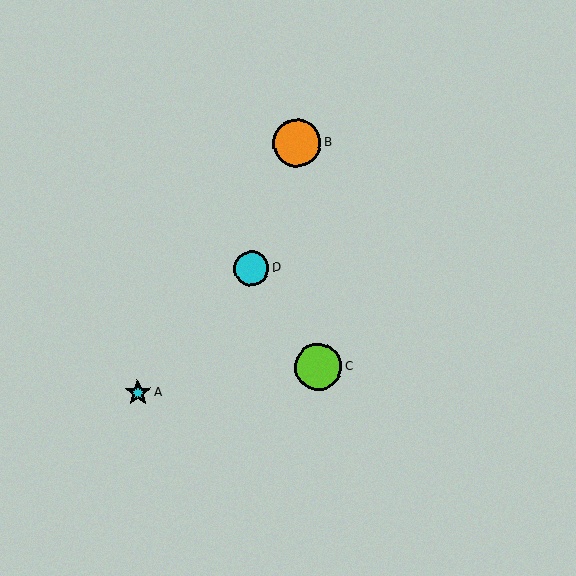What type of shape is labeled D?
Shape D is a cyan circle.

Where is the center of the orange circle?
The center of the orange circle is at (297, 143).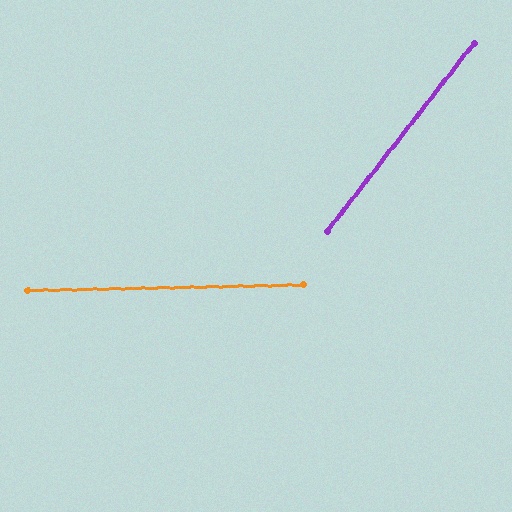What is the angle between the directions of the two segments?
Approximately 51 degrees.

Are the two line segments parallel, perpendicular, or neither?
Neither parallel nor perpendicular — they differ by about 51°.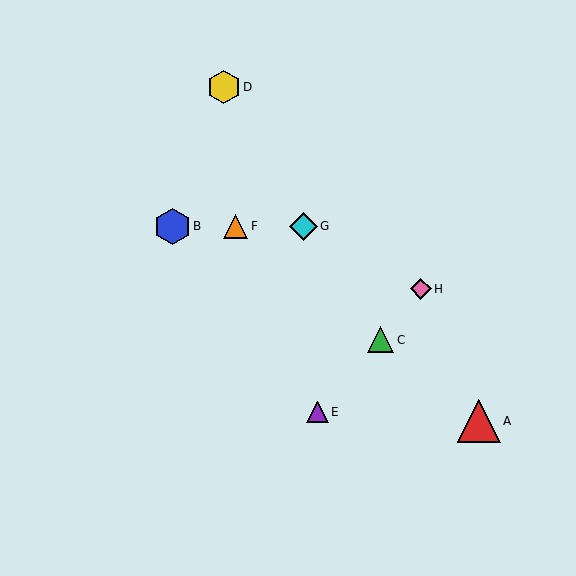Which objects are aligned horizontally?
Objects B, F, G are aligned horizontally.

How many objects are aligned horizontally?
3 objects (B, F, G) are aligned horizontally.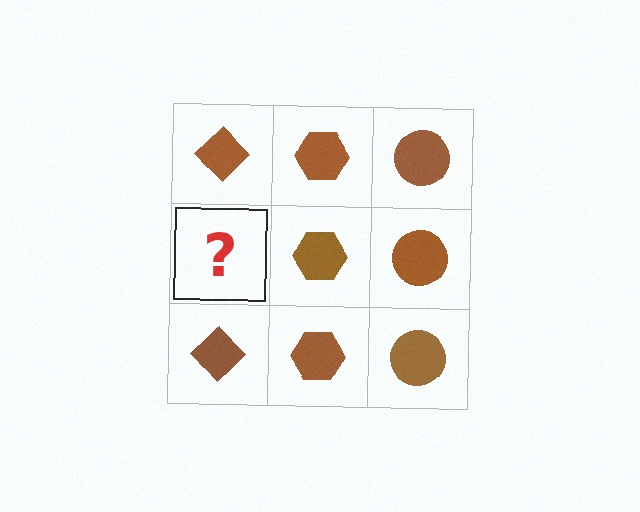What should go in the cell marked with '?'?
The missing cell should contain a brown diamond.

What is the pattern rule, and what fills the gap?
The rule is that each column has a consistent shape. The gap should be filled with a brown diamond.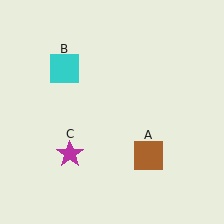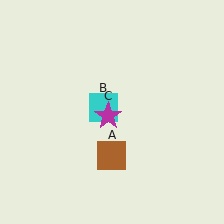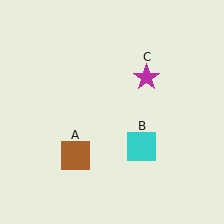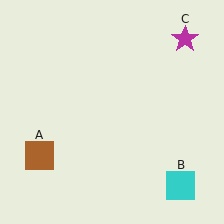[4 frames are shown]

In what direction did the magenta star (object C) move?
The magenta star (object C) moved up and to the right.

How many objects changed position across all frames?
3 objects changed position: brown square (object A), cyan square (object B), magenta star (object C).